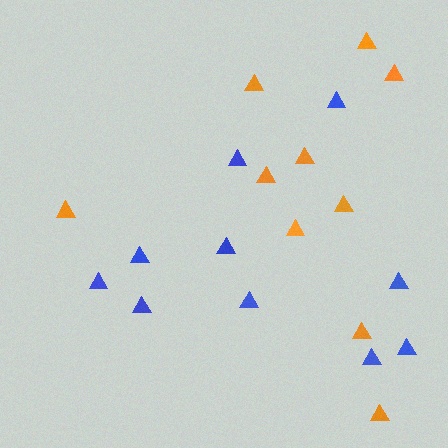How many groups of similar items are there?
There are 2 groups: one group of orange triangles (10) and one group of blue triangles (10).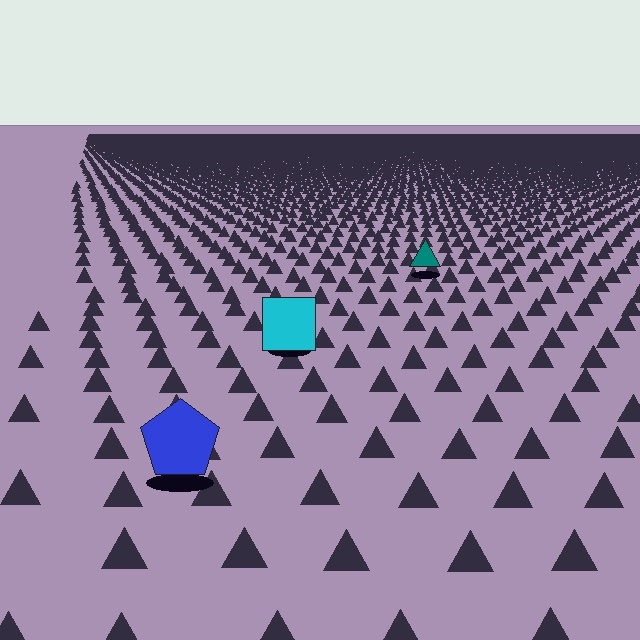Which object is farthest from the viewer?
The teal triangle is farthest from the viewer. It appears smaller and the ground texture around it is denser.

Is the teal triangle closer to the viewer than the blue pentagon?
No. The blue pentagon is closer — you can tell from the texture gradient: the ground texture is coarser near it.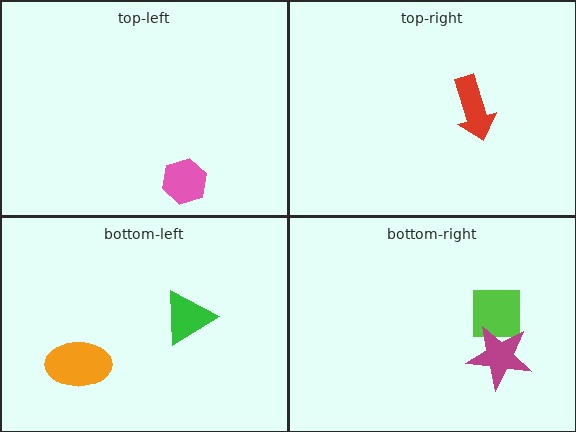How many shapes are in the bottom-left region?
2.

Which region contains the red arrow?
The top-right region.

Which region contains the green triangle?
The bottom-left region.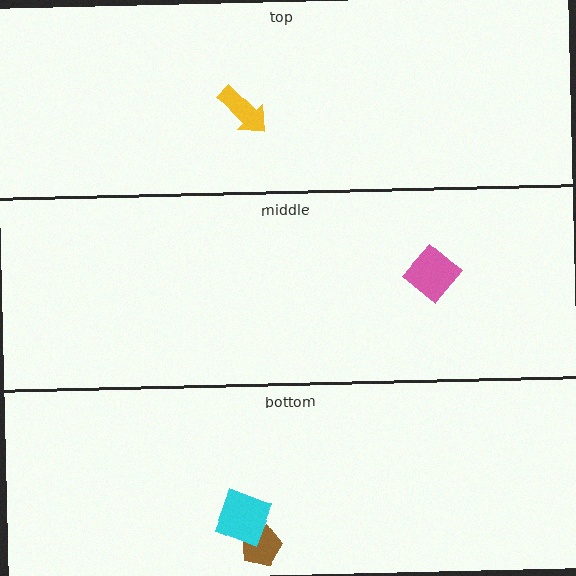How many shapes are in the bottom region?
2.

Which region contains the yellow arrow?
The top region.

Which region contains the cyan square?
The bottom region.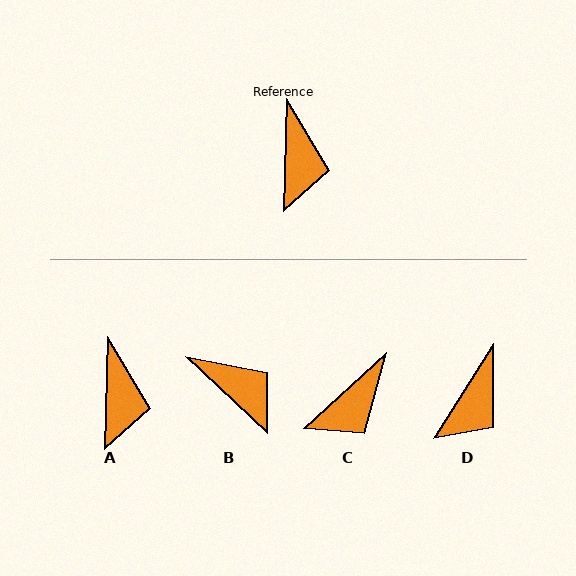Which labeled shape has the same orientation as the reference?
A.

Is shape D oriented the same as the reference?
No, it is off by about 31 degrees.